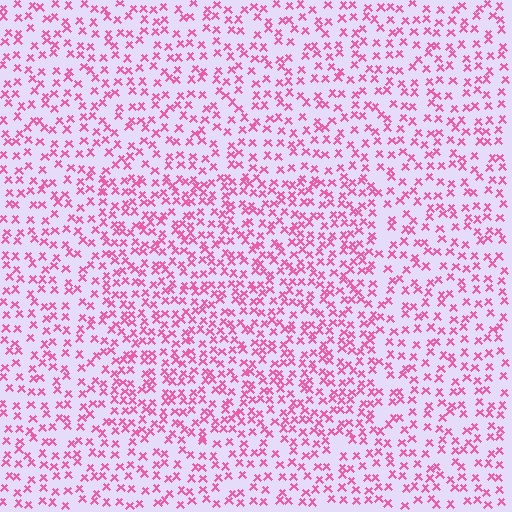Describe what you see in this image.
The image contains small pink elements arranged at two different densities. A rectangle-shaped region is visible where the elements are more densely packed than the surrounding area.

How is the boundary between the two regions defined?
The boundary is defined by a change in element density (approximately 1.6x ratio). All elements are the same color, size, and shape.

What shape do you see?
I see a rectangle.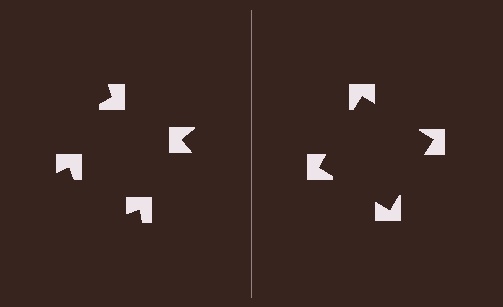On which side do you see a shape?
An illusory square appears on the right side. On the left side the wedge cuts are rotated, so no coherent shape forms.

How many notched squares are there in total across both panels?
8 — 4 on each side.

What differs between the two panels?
The notched squares are positioned identically on both sides; only the wedge orientations differ. On the right they align to a square; on the left they are misaligned.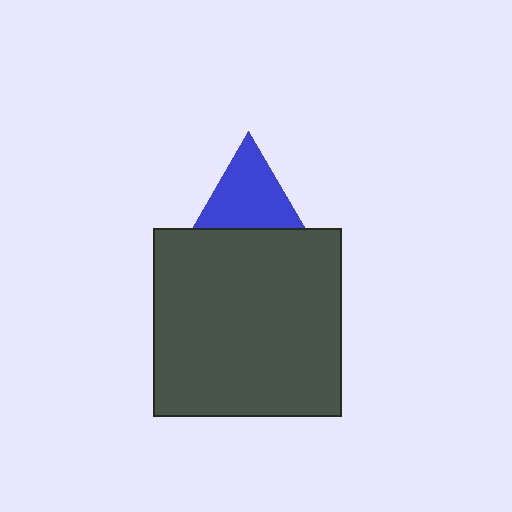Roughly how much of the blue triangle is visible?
Most of it is visible (roughly 66%).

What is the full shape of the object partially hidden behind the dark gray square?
The partially hidden object is a blue triangle.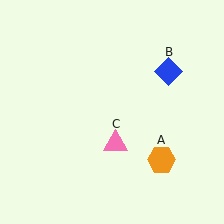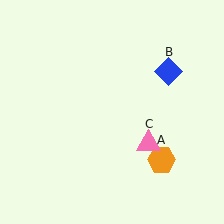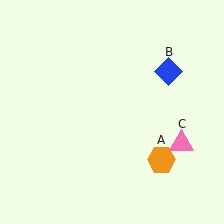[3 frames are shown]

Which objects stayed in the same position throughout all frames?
Orange hexagon (object A) and blue diamond (object B) remained stationary.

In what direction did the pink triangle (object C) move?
The pink triangle (object C) moved right.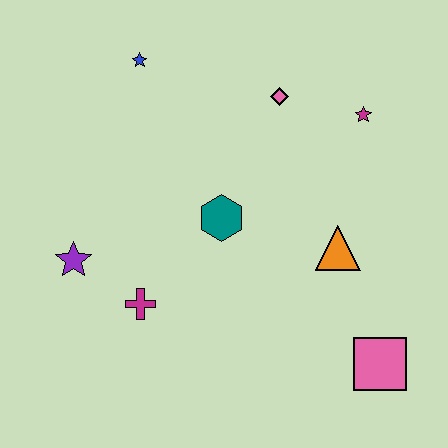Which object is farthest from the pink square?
The blue star is farthest from the pink square.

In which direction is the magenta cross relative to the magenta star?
The magenta cross is to the left of the magenta star.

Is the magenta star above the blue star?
No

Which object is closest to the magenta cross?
The purple star is closest to the magenta cross.